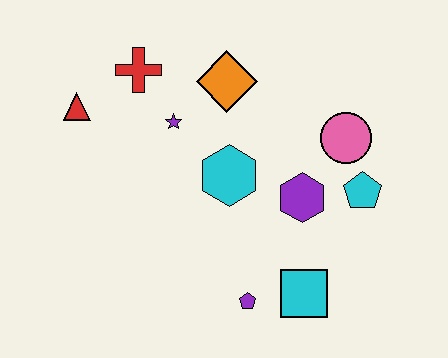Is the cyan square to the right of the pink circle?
No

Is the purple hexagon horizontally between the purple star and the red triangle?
No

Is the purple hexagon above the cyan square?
Yes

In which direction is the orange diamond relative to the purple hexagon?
The orange diamond is above the purple hexagon.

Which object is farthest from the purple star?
The cyan square is farthest from the purple star.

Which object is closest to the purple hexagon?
The cyan pentagon is closest to the purple hexagon.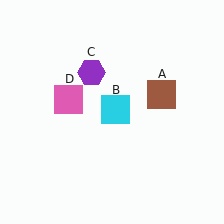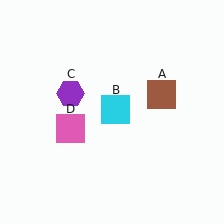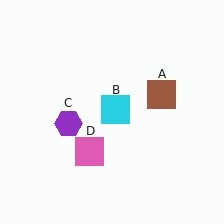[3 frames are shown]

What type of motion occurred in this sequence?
The purple hexagon (object C), pink square (object D) rotated counterclockwise around the center of the scene.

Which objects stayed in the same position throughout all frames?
Brown square (object A) and cyan square (object B) remained stationary.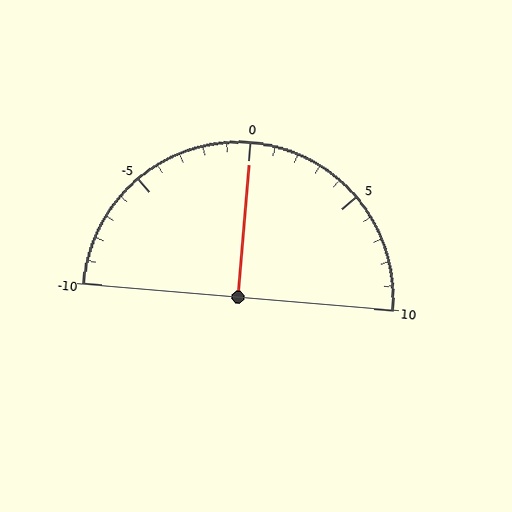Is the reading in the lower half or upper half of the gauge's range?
The reading is in the upper half of the range (-10 to 10).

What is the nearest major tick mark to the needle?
The nearest major tick mark is 0.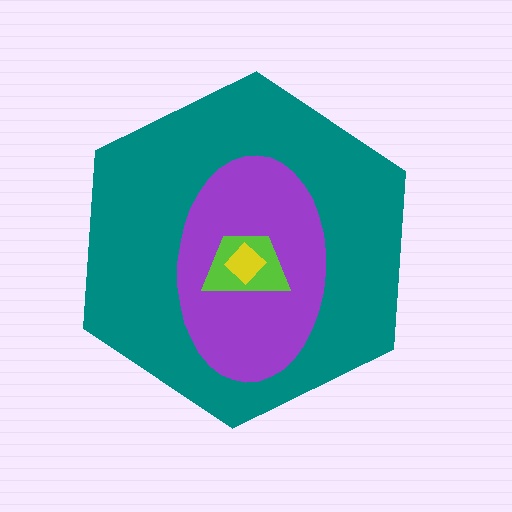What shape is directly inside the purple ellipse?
The lime trapezoid.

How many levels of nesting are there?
4.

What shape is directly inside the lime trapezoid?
The yellow diamond.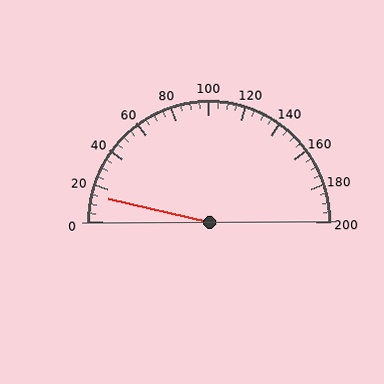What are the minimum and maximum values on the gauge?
The gauge ranges from 0 to 200.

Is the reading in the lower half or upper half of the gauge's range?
The reading is in the lower half of the range (0 to 200).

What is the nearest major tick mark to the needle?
The nearest major tick mark is 20.